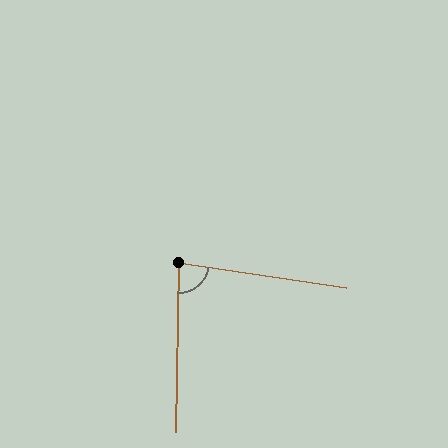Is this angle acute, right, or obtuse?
It is acute.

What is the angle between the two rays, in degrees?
Approximately 82 degrees.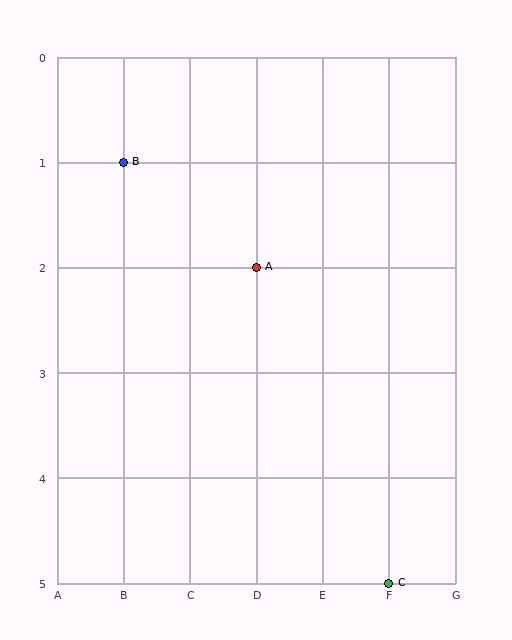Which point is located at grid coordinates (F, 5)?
Point C is at (F, 5).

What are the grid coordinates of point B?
Point B is at grid coordinates (B, 1).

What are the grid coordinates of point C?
Point C is at grid coordinates (F, 5).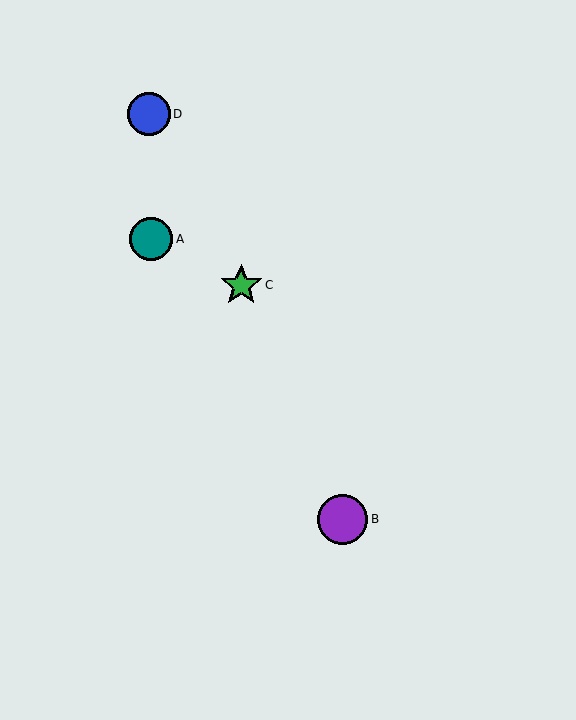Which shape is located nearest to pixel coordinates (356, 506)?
The purple circle (labeled B) at (343, 519) is nearest to that location.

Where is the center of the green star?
The center of the green star is at (241, 285).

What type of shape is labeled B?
Shape B is a purple circle.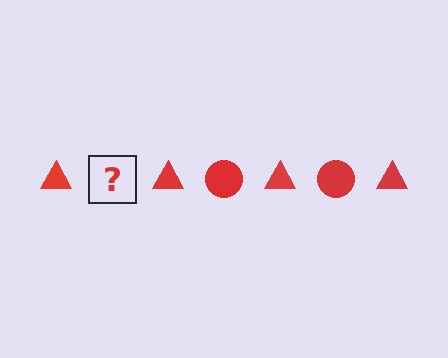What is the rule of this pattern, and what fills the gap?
The rule is that the pattern cycles through triangle, circle shapes in red. The gap should be filled with a red circle.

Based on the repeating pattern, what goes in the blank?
The blank should be a red circle.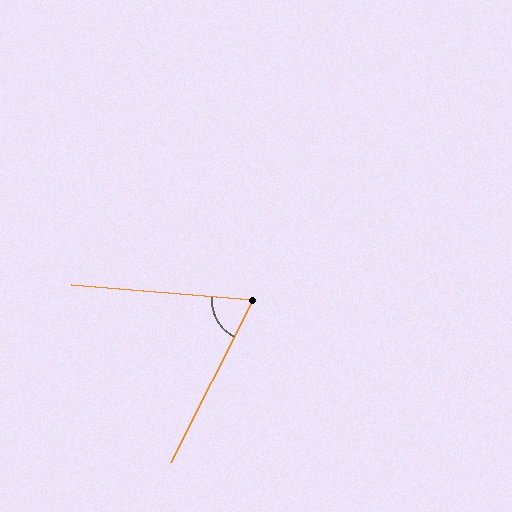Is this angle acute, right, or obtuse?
It is acute.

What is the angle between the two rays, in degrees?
Approximately 68 degrees.